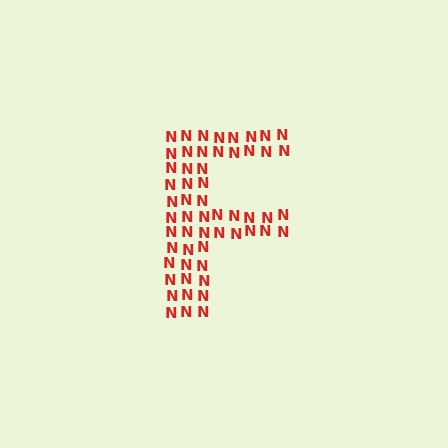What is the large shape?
The large shape is the letter F.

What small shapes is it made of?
It is made of small letter N's.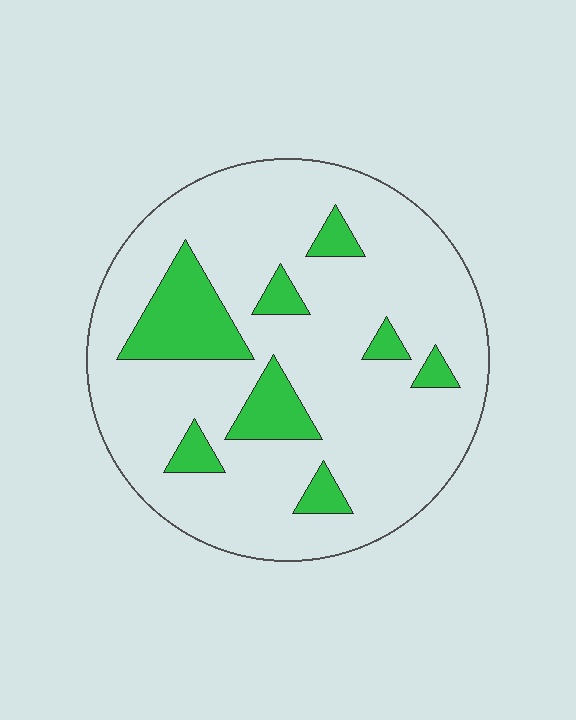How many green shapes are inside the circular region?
8.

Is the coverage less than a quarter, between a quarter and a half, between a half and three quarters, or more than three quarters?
Less than a quarter.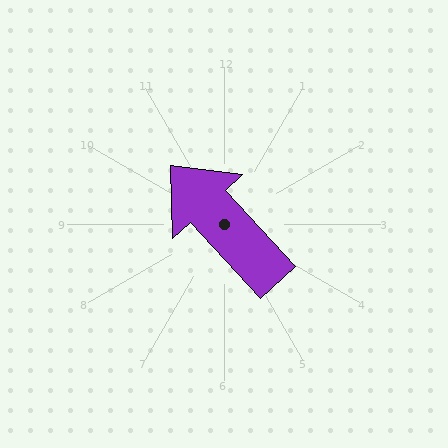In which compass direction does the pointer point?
Northwest.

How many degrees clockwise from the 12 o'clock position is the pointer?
Approximately 317 degrees.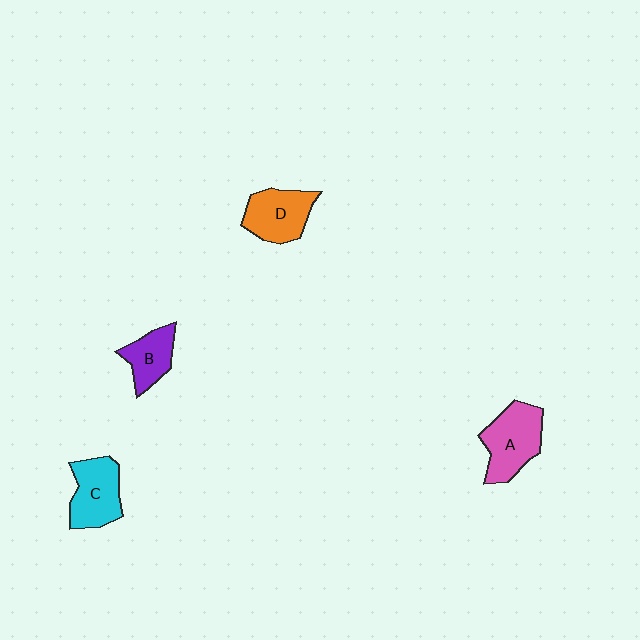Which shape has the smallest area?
Shape B (purple).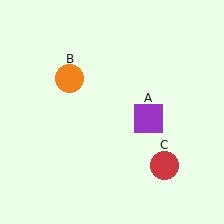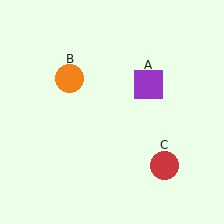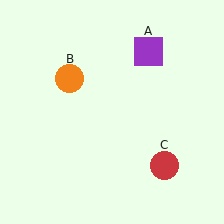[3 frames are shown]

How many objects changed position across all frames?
1 object changed position: purple square (object A).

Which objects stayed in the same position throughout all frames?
Orange circle (object B) and red circle (object C) remained stationary.